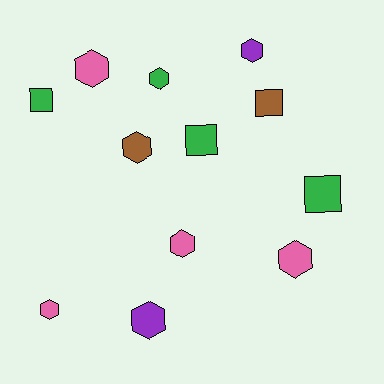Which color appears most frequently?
Green, with 4 objects.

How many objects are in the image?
There are 12 objects.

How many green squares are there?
There are 3 green squares.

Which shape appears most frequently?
Hexagon, with 8 objects.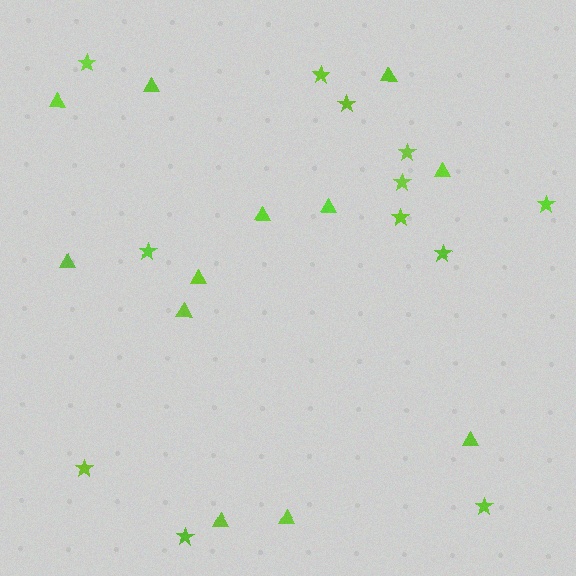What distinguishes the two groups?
There are 2 groups: one group of stars (12) and one group of triangles (12).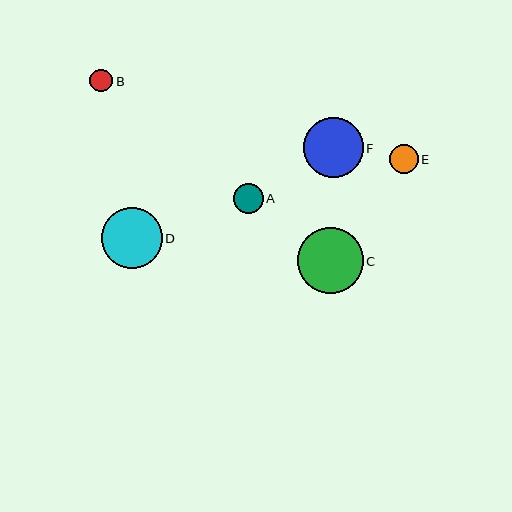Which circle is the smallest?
Circle B is the smallest with a size of approximately 23 pixels.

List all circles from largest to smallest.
From largest to smallest: C, D, F, A, E, B.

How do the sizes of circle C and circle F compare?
Circle C and circle F are approximately the same size.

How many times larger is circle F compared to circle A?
Circle F is approximately 2.0 times the size of circle A.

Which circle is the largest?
Circle C is the largest with a size of approximately 65 pixels.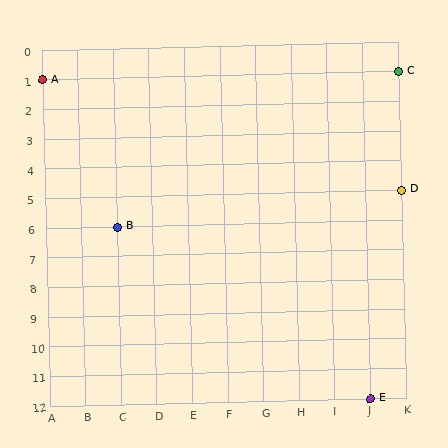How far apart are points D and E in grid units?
Points D and E are 1 column and 7 rows apart (about 7.1 grid units diagonally).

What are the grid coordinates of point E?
Point E is at grid coordinates (J, 12).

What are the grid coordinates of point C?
Point C is at grid coordinates (K, 1).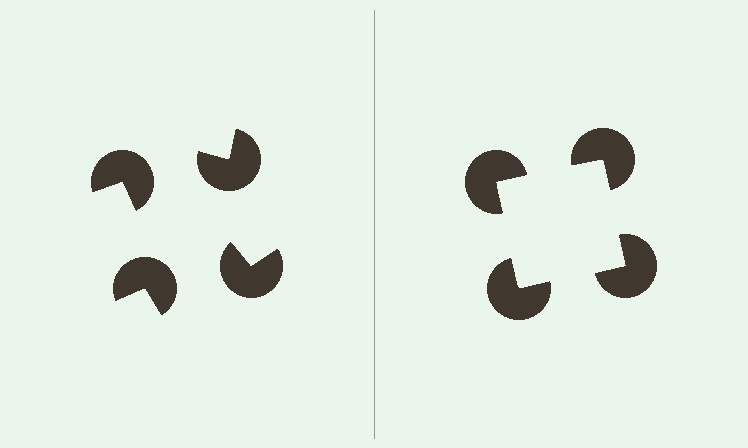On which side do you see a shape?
An illusory square appears on the right side. On the left side the wedge cuts are rotated, so no coherent shape forms.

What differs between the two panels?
The pac-man discs are positioned identically on both sides; only the wedge orientations differ. On the right they align to a square; on the left they are misaligned.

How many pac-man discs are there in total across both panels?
8 — 4 on each side.